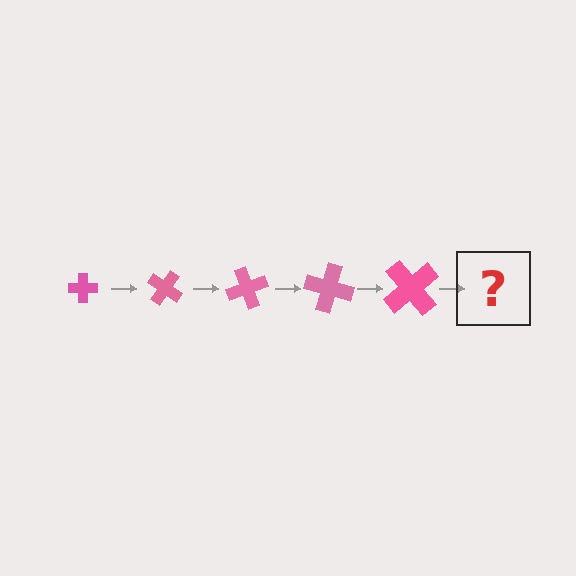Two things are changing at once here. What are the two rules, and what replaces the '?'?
The two rules are that the cross grows larger each step and it rotates 35 degrees each step. The '?' should be a cross, larger than the previous one and rotated 175 degrees from the start.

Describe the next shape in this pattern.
It should be a cross, larger than the previous one and rotated 175 degrees from the start.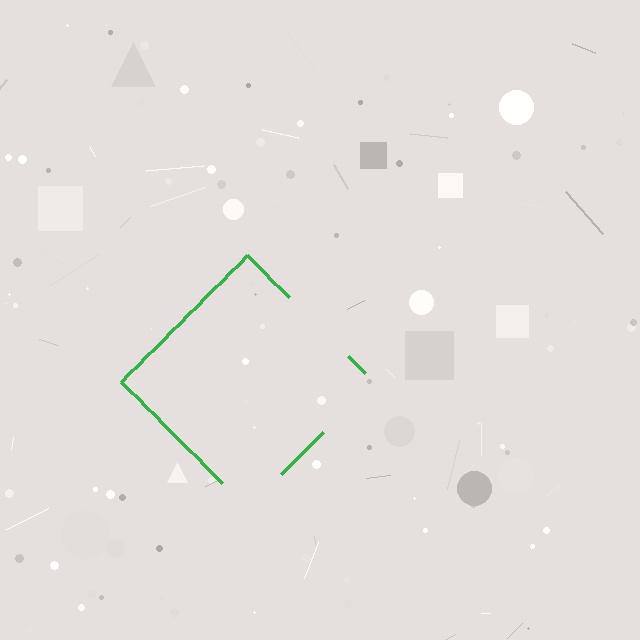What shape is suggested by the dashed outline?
The dashed outline suggests a diamond.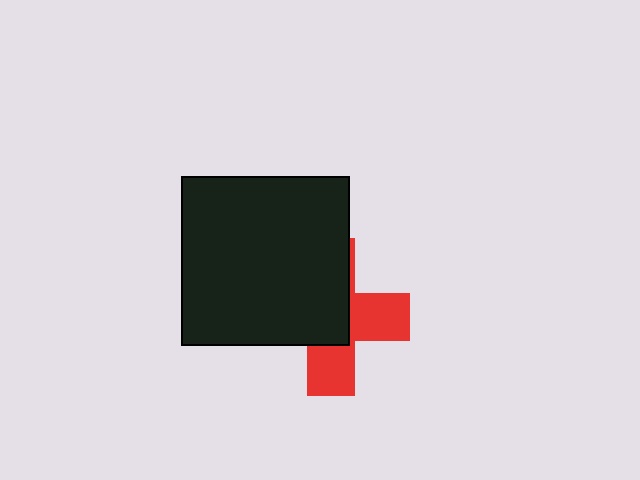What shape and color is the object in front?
The object in front is a black square.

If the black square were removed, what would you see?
You would see the complete red cross.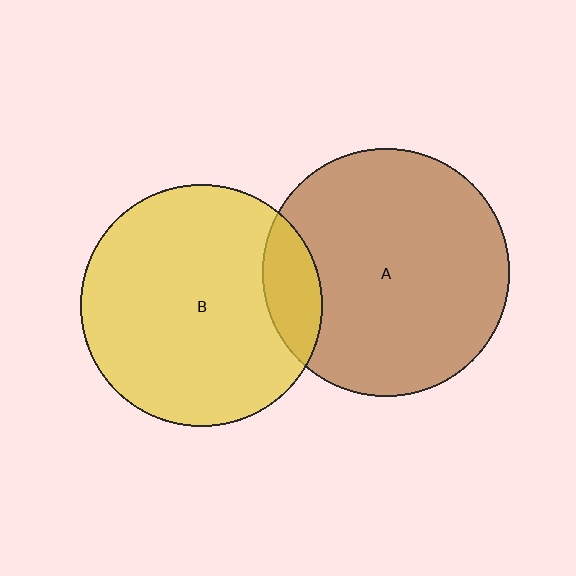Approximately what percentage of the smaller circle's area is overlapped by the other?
Approximately 15%.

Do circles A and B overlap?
Yes.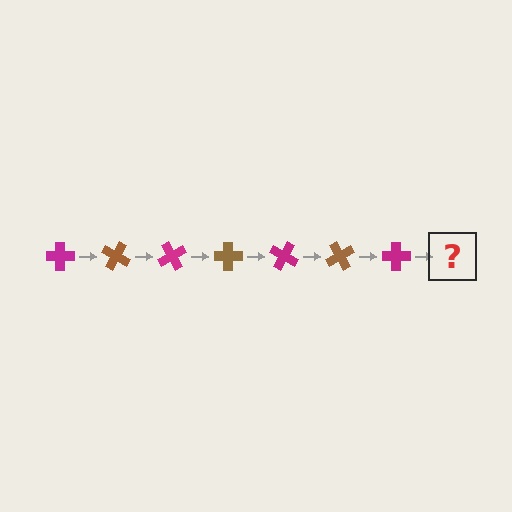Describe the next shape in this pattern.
It should be a brown cross, rotated 210 degrees from the start.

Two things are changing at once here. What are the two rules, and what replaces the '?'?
The two rules are that it rotates 30 degrees each step and the color cycles through magenta and brown. The '?' should be a brown cross, rotated 210 degrees from the start.